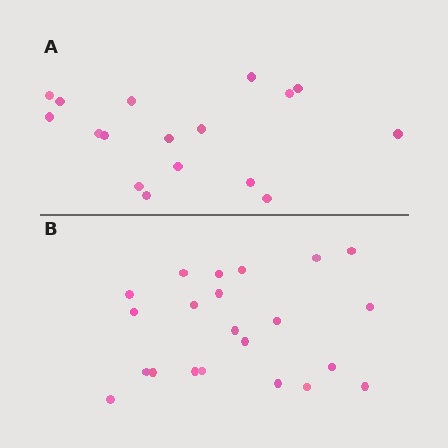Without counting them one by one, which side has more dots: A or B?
Region B (the bottom region) has more dots.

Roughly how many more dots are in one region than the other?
Region B has about 5 more dots than region A.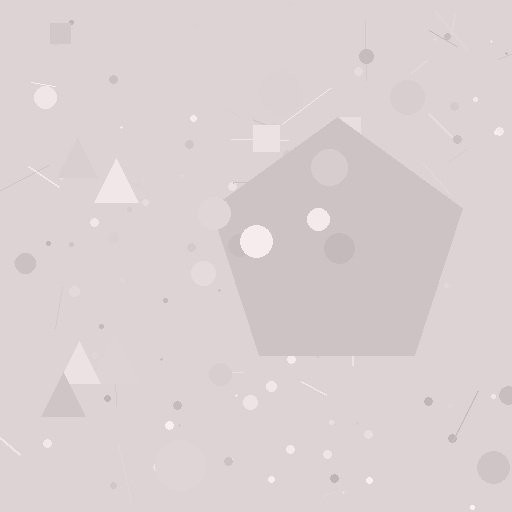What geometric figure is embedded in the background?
A pentagon is embedded in the background.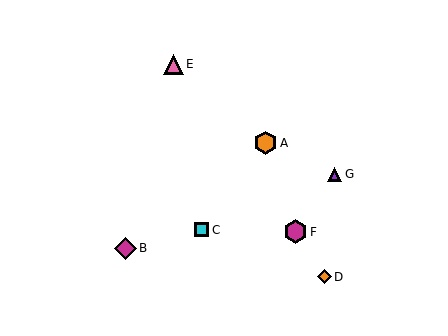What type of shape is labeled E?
Shape E is a pink triangle.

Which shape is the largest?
The magenta hexagon (labeled F) is the largest.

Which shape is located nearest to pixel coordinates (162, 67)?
The pink triangle (labeled E) at (173, 64) is nearest to that location.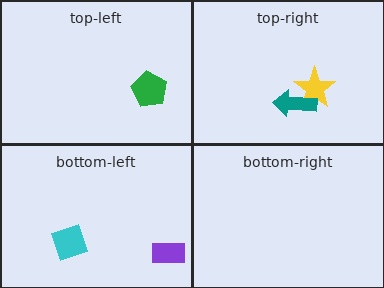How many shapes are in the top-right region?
2.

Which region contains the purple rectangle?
The bottom-left region.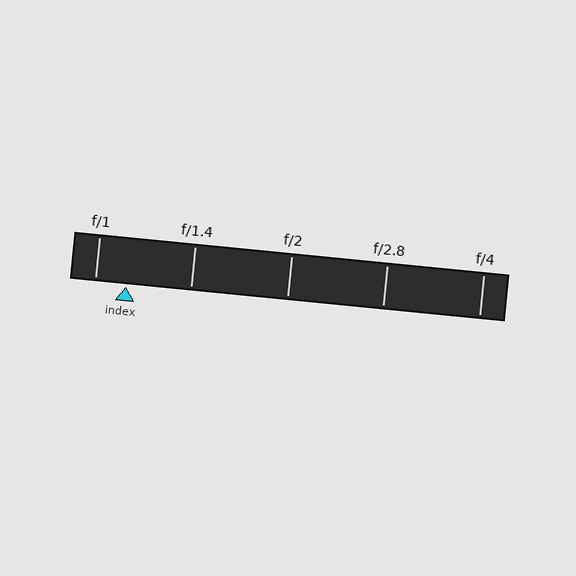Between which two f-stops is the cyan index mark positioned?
The index mark is between f/1 and f/1.4.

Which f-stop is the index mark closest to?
The index mark is closest to f/1.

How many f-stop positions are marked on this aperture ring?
There are 5 f-stop positions marked.